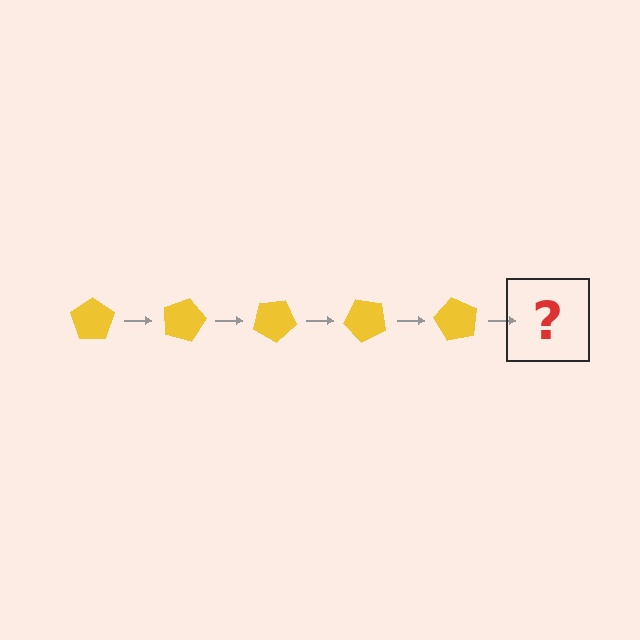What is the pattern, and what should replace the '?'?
The pattern is that the pentagon rotates 15 degrees each step. The '?' should be a yellow pentagon rotated 75 degrees.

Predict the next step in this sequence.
The next step is a yellow pentagon rotated 75 degrees.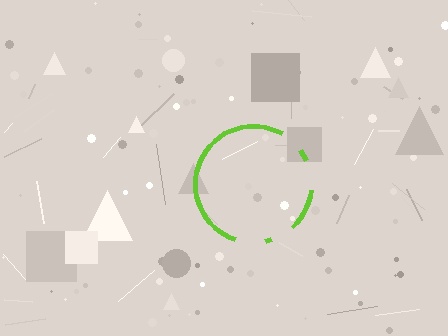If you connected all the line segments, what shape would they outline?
They would outline a circle.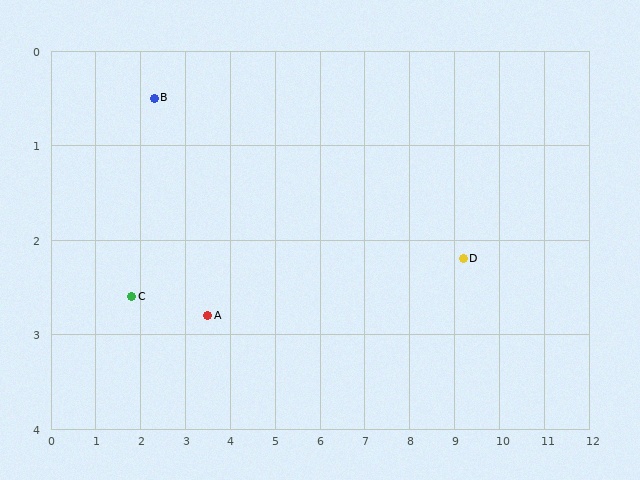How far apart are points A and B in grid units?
Points A and B are about 2.6 grid units apart.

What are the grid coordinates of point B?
Point B is at approximately (2.3, 0.5).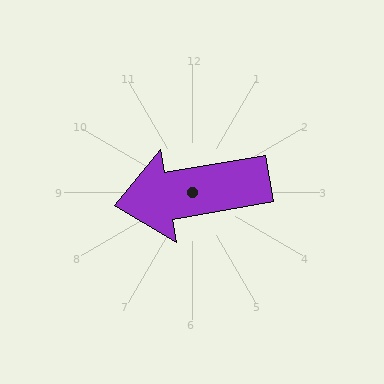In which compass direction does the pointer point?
West.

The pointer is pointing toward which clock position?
Roughly 9 o'clock.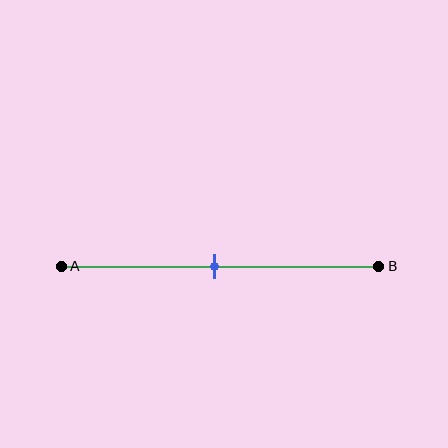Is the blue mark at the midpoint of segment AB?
Yes, the mark is approximately at the midpoint.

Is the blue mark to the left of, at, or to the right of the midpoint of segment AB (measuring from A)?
The blue mark is approximately at the midpoint of segment AB.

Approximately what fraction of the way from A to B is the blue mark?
The blue mark is approximately 50% of the way from A to B.